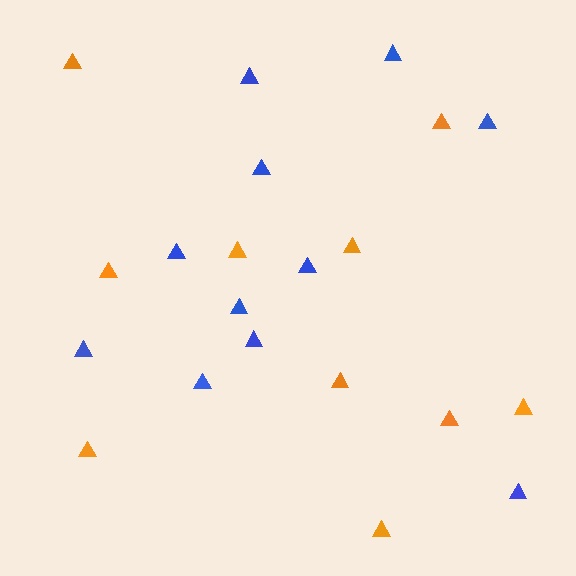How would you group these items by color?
There are 2 groups: one group of blue triangles (11) and one group of orange triangles (10).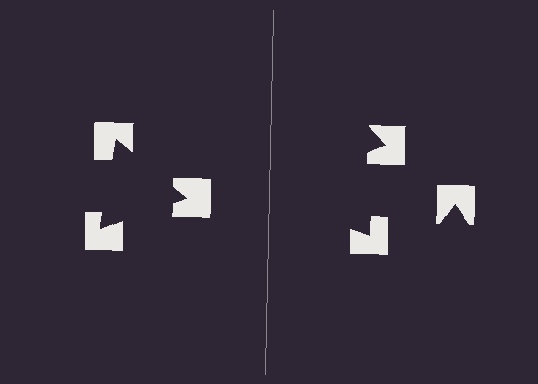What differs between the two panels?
The notched squares are positioned identically on both sides; only the wedge orientations differ. On the left they align to a triangle; on the right they are misaligned.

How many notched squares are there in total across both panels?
6 — 3 on each side.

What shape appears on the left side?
An illusory triangle.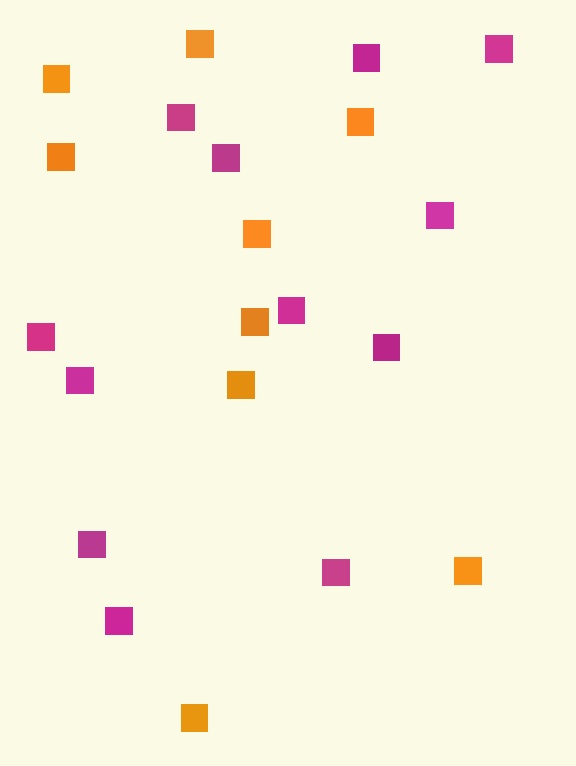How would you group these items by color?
There are 2 groups: one group of magenta squares (12) and one group of orange squares (9).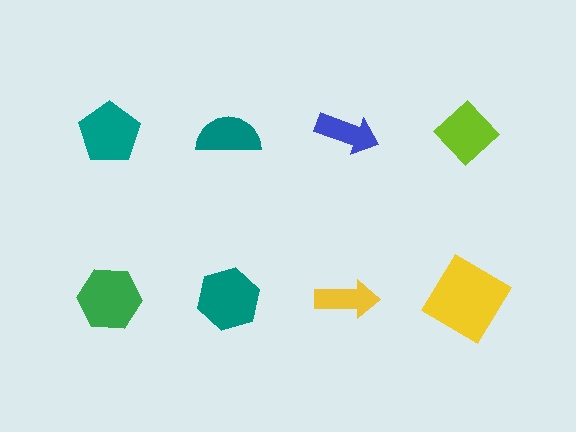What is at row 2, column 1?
A green hexagon.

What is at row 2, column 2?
A teal hexagon.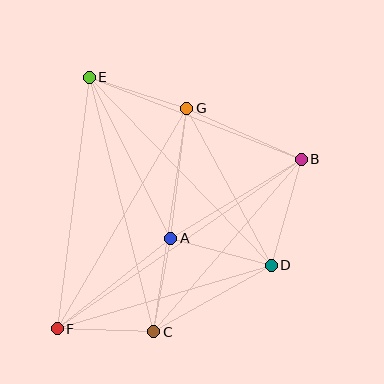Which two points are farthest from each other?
Points B and F are farthest from each other.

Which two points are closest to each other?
Points A and C are closest to each other.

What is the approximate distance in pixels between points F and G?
The distance between F and G is approximately 255 pixels.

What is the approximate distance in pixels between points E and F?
The distance between E and F is approximately 253 pixels.